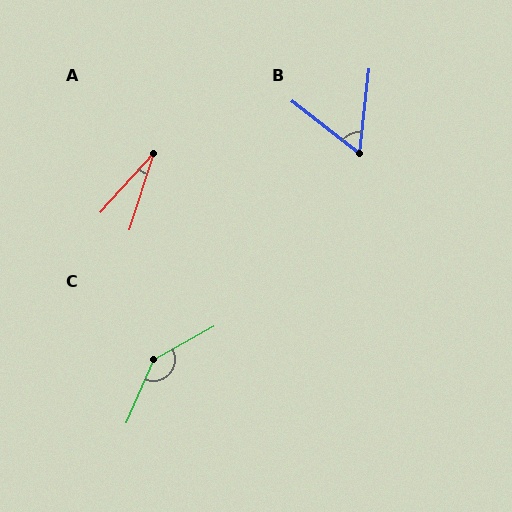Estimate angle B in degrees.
Approximately 59 degrees.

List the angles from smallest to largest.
A (24°), B (59°), C (142°).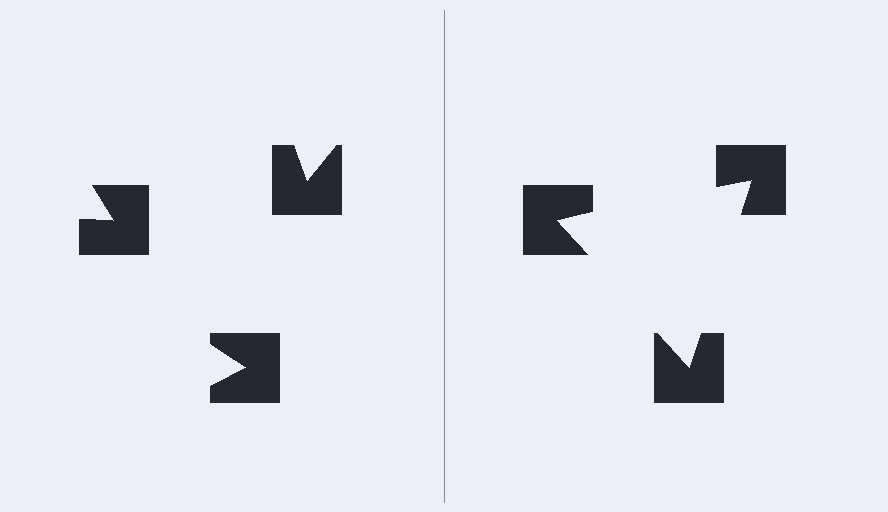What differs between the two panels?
The notched squares are positioned identically on both sides; only the wedge orientations differ. On the right they align to a triangle; on the left they are misaligned.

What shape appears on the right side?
An illusory triangle.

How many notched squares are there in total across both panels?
6 — 3 on each side.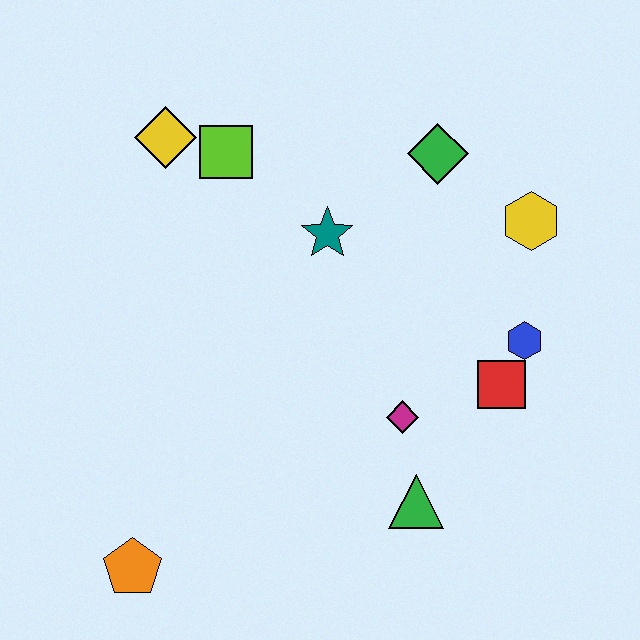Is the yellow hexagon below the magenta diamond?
No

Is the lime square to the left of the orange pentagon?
No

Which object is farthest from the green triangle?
The yellow diamond is farthest from the green triangle.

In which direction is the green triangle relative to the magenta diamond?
The green triangle is below the magenta diamond.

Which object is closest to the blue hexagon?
The red square is closest to the blue hexagon.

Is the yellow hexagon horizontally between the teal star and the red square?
No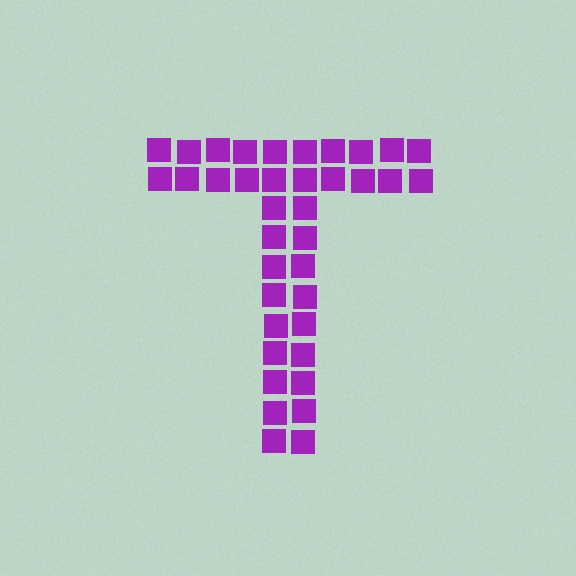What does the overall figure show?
The overall figure shows the letter T.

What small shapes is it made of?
It is made of small squares.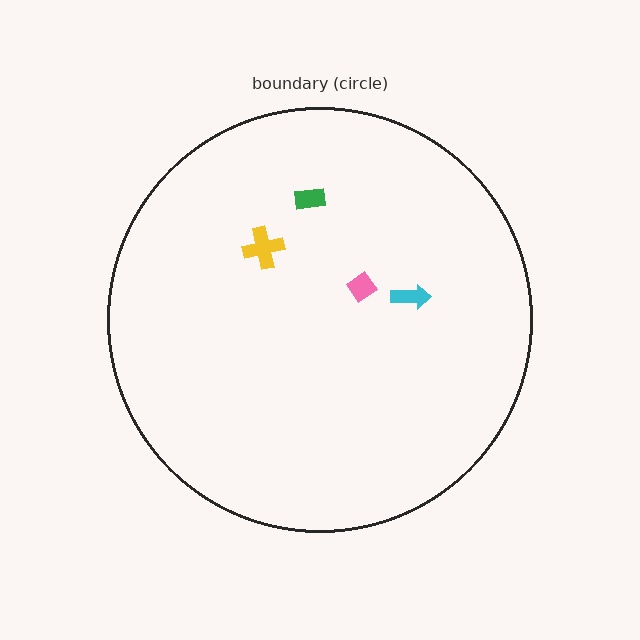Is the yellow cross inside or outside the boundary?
Inside.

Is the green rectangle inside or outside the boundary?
Inside.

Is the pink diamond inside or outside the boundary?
Inside.